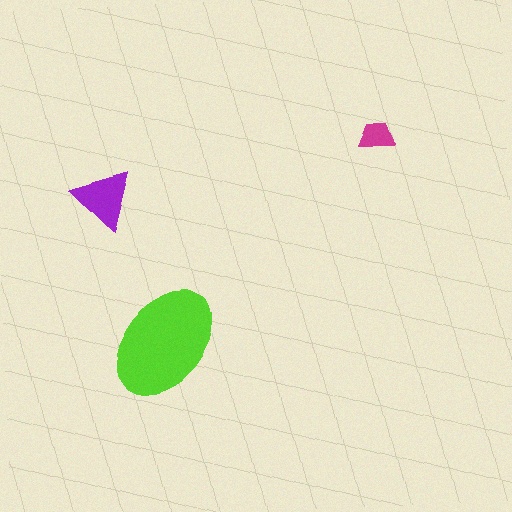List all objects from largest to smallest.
The lime ellipse, the purple triangle, the magenta trapezoid.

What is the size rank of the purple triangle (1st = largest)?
2nd.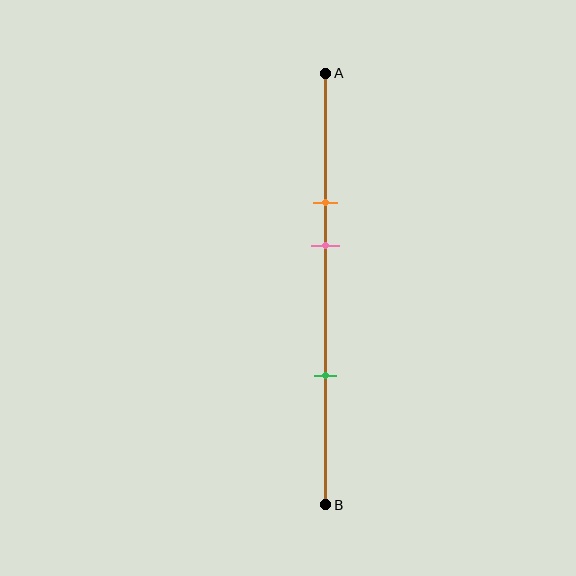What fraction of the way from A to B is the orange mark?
The orange mark is approximately 30% (0.3) of the way from A to B.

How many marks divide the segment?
There are 3 marks dividing the segment.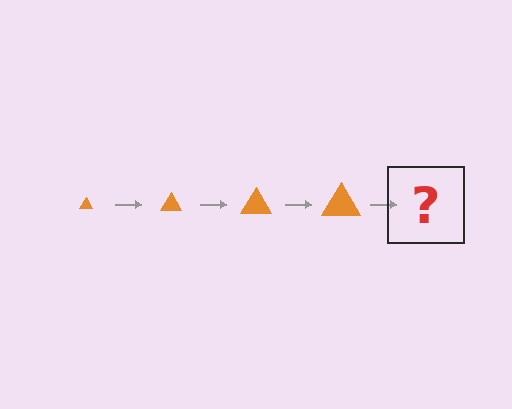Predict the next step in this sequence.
The next step is an orange triangle, larger than the previous one.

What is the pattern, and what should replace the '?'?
The pattern is that the triangle gets progressively larger each step. The '?' should be an orange triangle, larger than the previous one.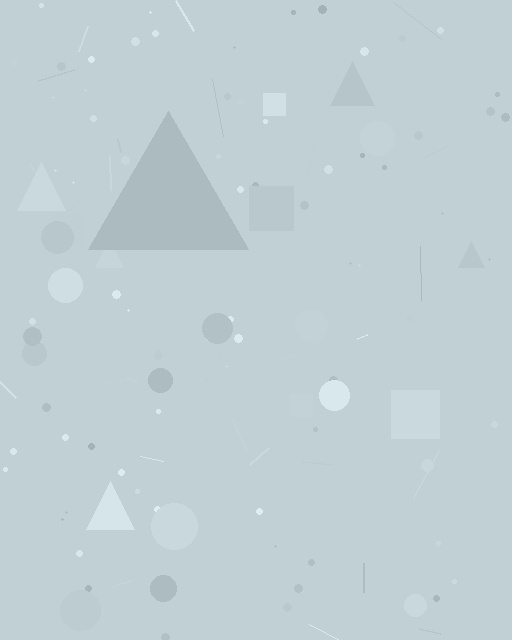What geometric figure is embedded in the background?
A triangle is embedded in the background.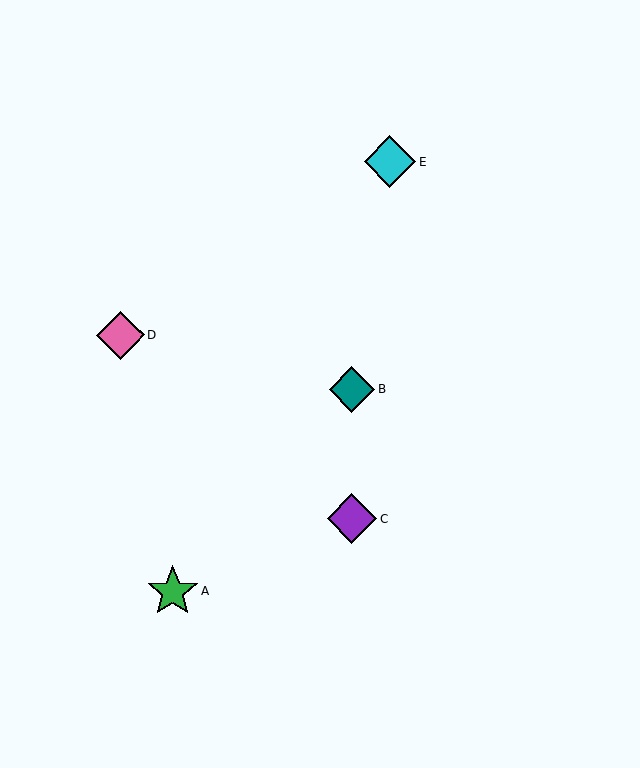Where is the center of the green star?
The center of the green star is at (172, 592).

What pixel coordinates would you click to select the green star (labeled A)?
Click at (172, 592) to select the green star A.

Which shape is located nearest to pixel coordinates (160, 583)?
The green star (labeled A) at (172, 592) is nearest to that location.